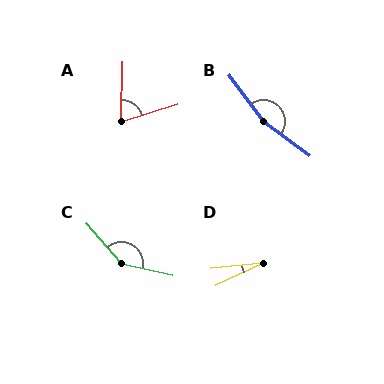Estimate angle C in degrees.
Approximately 144 degrees.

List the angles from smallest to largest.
D (19°), A (71°), C (144°), B (163°).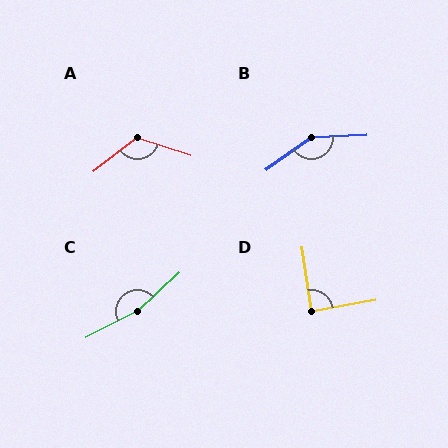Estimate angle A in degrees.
Approximately 124 degrees.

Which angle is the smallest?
D, at approximately 88 degrees.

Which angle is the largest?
C, at approximately 164 degrees.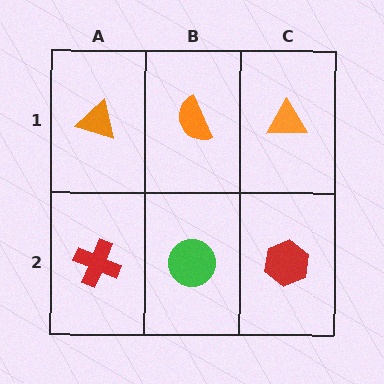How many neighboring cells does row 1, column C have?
2.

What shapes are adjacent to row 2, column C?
An orange triangle (row 1, column C), a green circle (row 2, column B).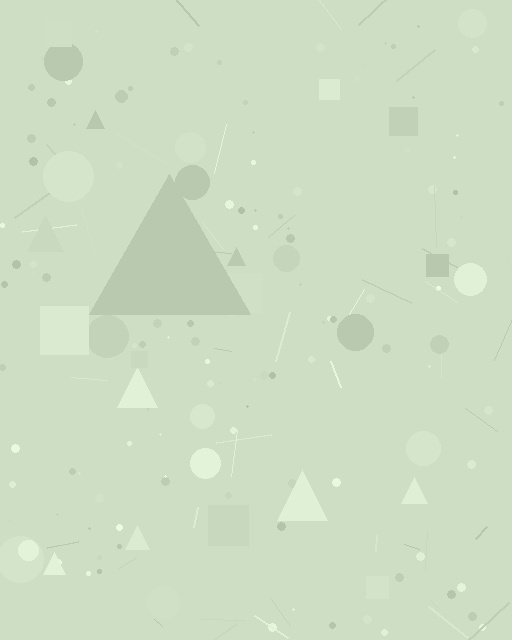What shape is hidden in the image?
A triangle is hidden in the image.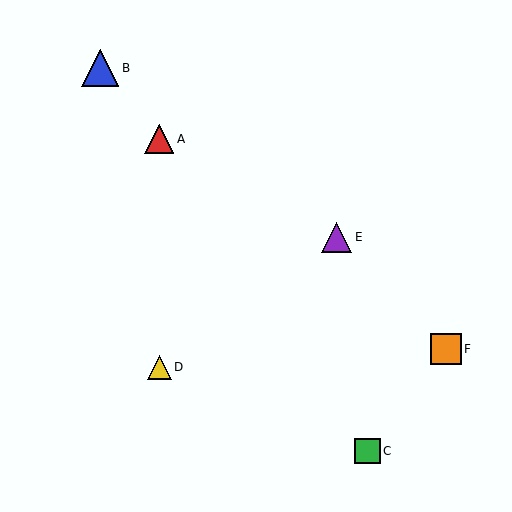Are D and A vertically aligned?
Yes, both are at x≈159.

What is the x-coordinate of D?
Object D is at x≈159.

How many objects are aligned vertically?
2 objects (A, D) are aligned vertically.